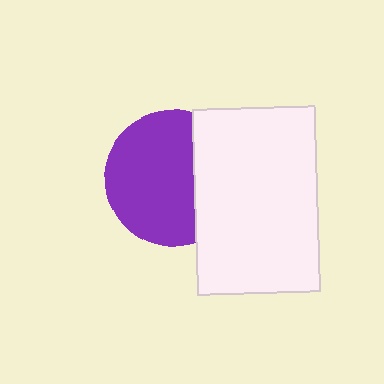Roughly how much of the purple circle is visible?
Most of it is visible (roughly 68%).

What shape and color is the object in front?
The object in front is a white rectangle.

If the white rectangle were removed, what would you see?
You would see the complete purple circle.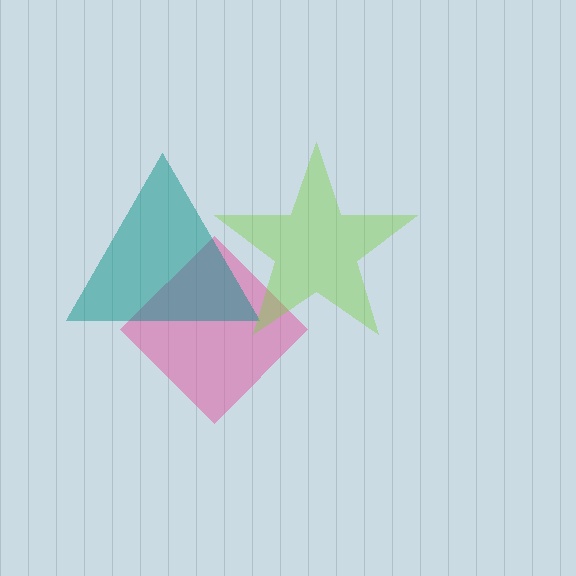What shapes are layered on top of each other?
The layered shapes are: a pink diamond, a teal triangle, a lime star.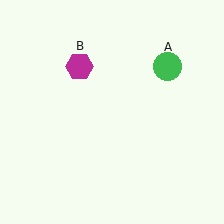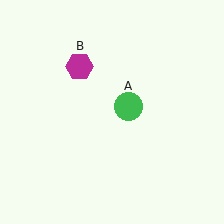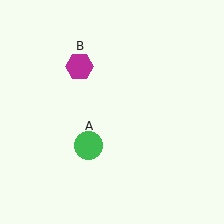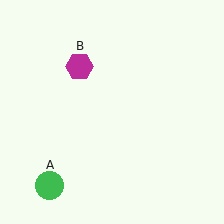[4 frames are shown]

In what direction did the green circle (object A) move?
The green circle (object A) moved down and to the left.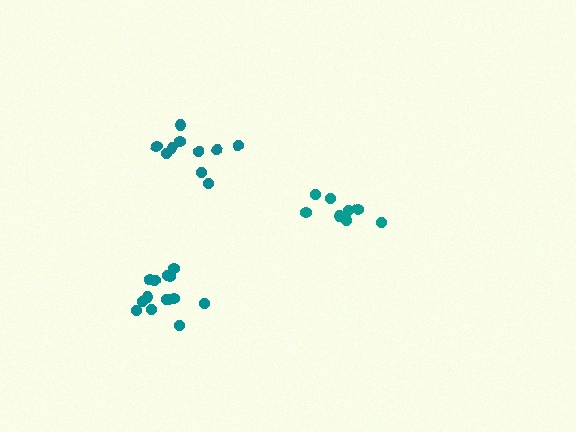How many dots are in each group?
Group 1: 14 dots, Group 2: 9 dots, Group 3: 10 dots (33 total).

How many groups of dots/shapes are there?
There are 3 groups.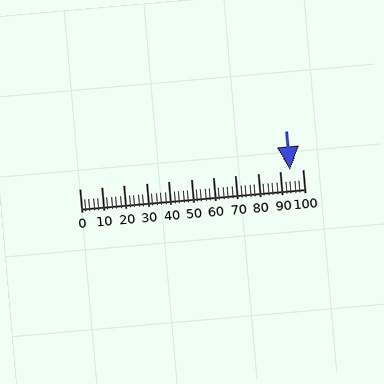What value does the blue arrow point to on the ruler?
The blue arrow points to approximately 94.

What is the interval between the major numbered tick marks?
The major tick marks are spaced 10 units apart.